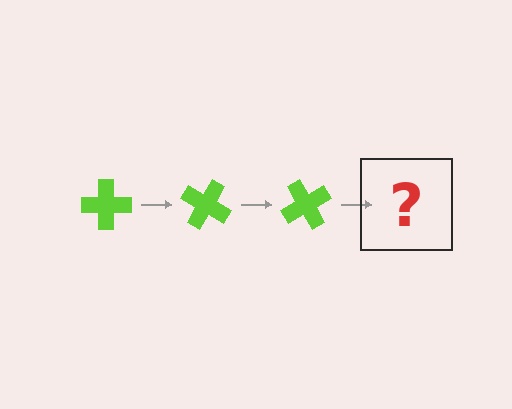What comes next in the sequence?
The next element should be a lime cross rotated 90 degrees.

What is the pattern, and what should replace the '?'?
The pattern is that the cross rotates 30 degrees each step. The '?' should be a lime cross rotated 90 degrees.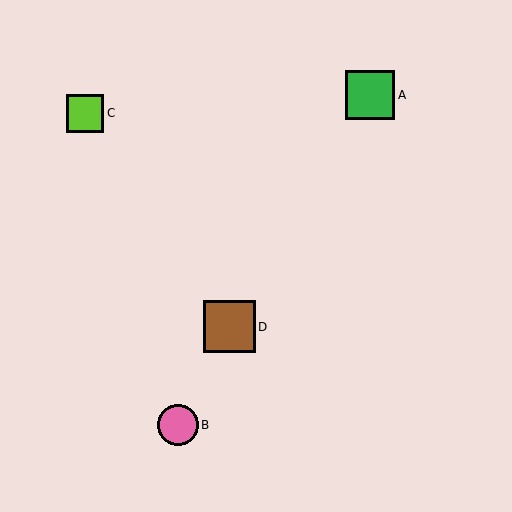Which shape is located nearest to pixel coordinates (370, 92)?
The green square (labeled A) at (370, 95) is nearest to that location.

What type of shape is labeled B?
Shape B is a pink circle.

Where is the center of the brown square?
The center of the brown square is at (229, 327).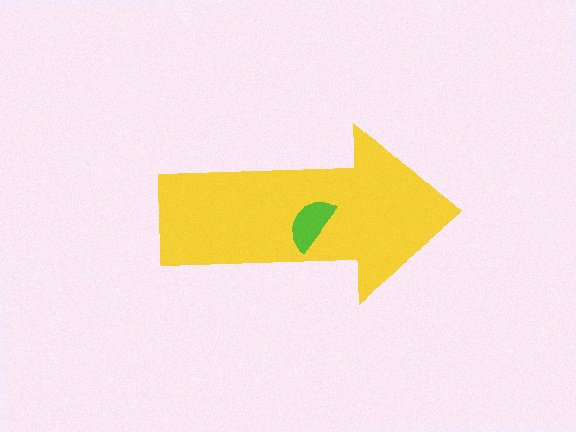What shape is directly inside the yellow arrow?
The lime semicircle.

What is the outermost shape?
The yellow arrow.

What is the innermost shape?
The lime semicircle.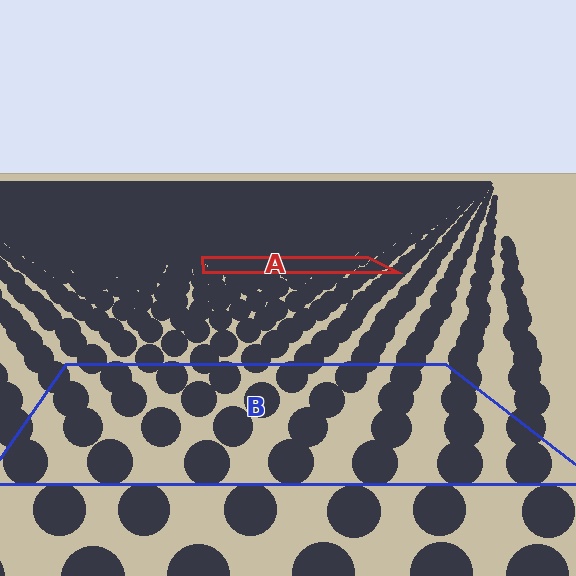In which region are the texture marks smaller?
The texture marks are smaller in region A, because it is farther away.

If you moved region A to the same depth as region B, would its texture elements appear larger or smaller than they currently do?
They would appear larger. At a closer depth, the same texture elements are projected at a bigger on-screen size.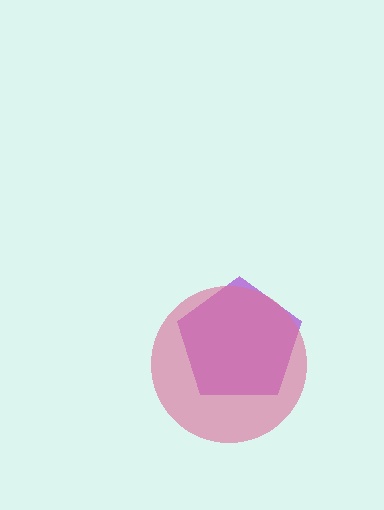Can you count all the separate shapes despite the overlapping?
Yes, there are 2 separate shapes.